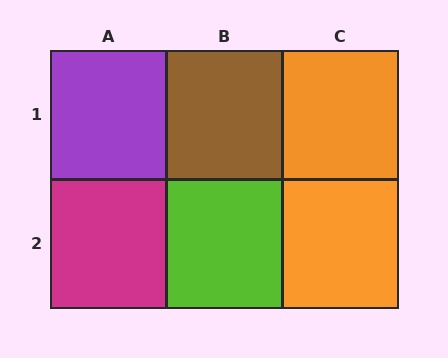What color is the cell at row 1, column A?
Purple.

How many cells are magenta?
1 cell is magenta.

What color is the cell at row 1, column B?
Brown.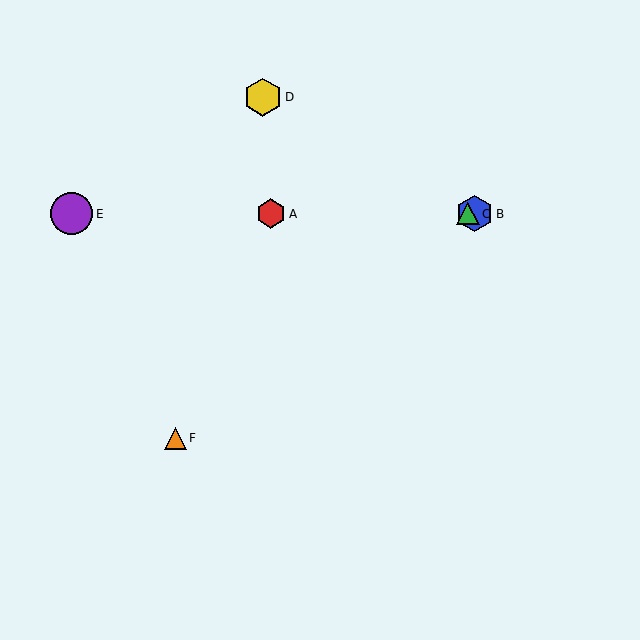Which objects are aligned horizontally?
Objects A, B, C, E are aligned horizontally.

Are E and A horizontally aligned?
Yes, both are at y≈214.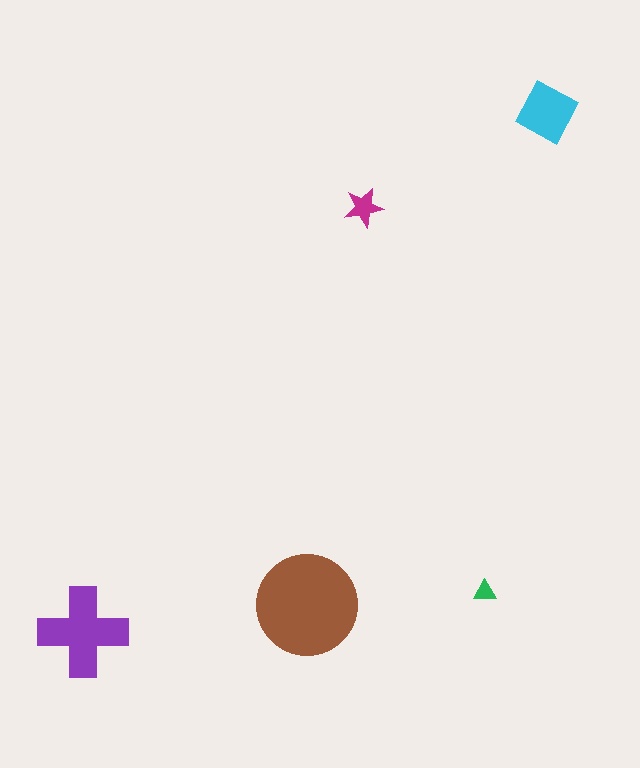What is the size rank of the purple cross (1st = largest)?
2nd.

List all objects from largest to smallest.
The brown circle, the purple cross, the cyan diamond, the magenta star, the green triangle.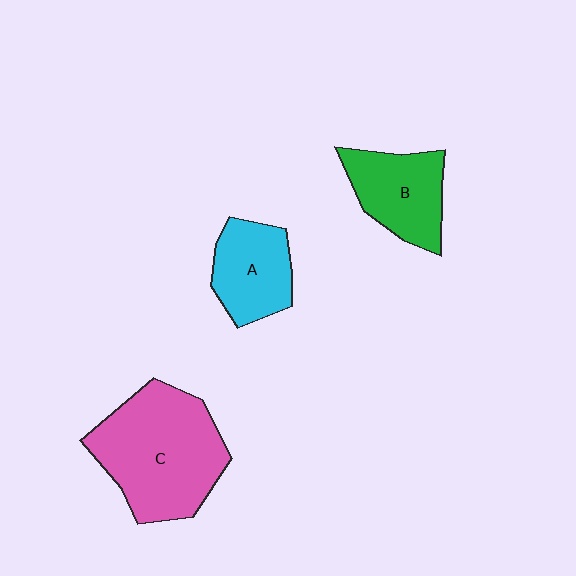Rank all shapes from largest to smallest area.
From largest to smallest: C (pink), B (green), A (cyan).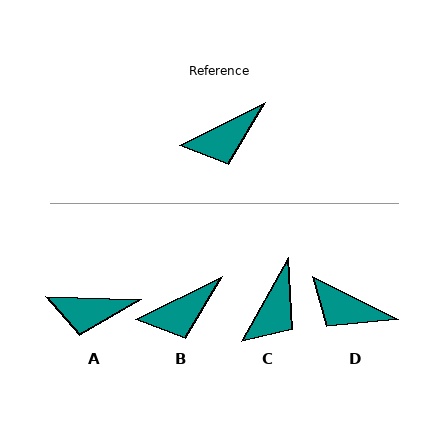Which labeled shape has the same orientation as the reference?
B.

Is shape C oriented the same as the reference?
No, it is off by about 34 degrees.